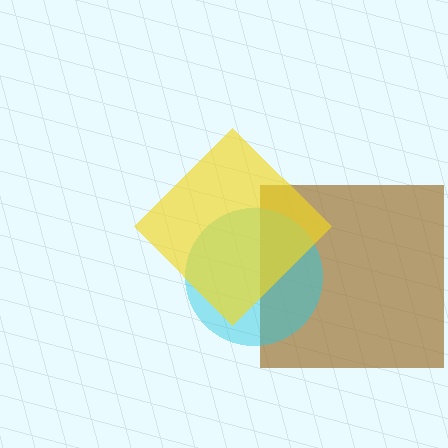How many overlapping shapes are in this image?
There are 3 overlapping shapes in the image.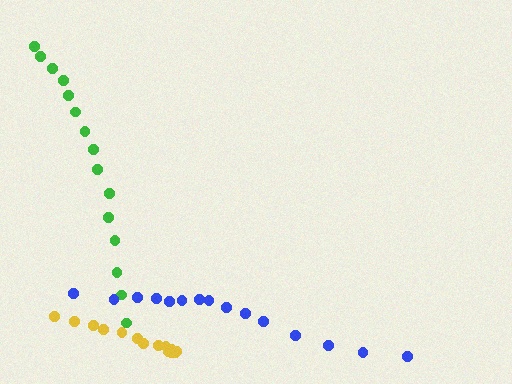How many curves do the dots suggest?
There are 3 distinct paths.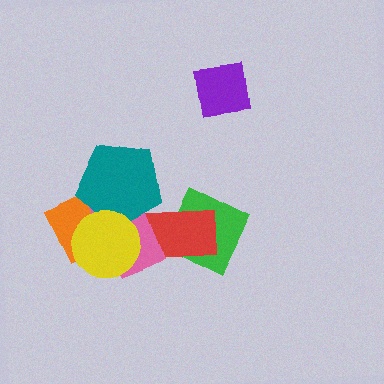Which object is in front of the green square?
The red rectangle is in front of the green square.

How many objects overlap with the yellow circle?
3 objects overlap with the yellow circle.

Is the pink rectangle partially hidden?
Yes, it is partially covered by another shape.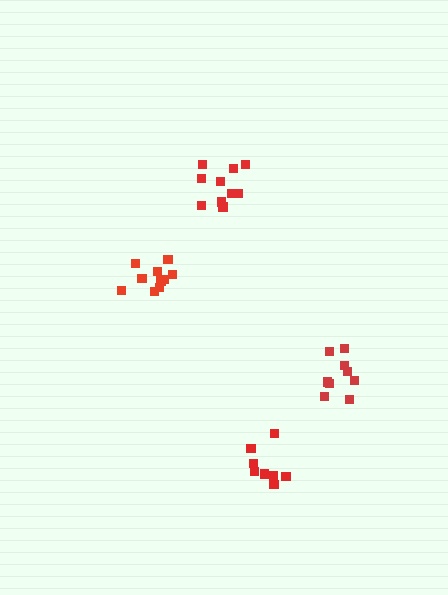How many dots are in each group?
Group 1: 8 dots, Group 2: 10 dots, Group 3: 9 dots, Group 4: 10 dots (37 total).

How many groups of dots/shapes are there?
There are 4 groups.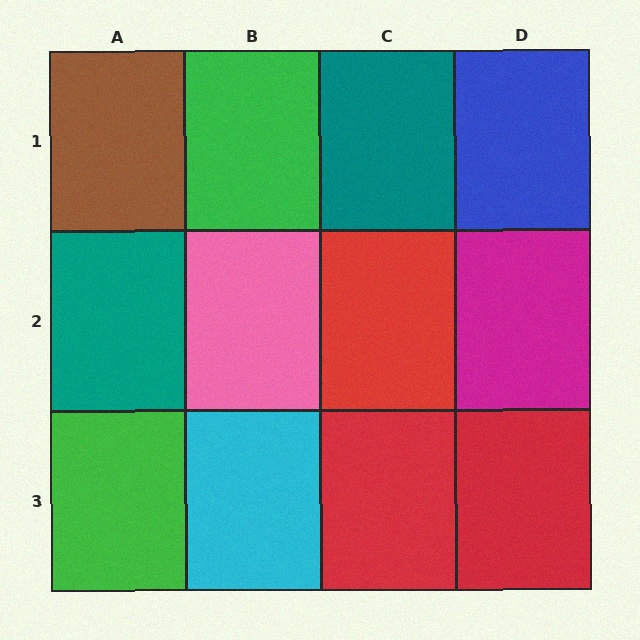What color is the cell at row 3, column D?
Red.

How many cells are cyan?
1 cell is cyan.